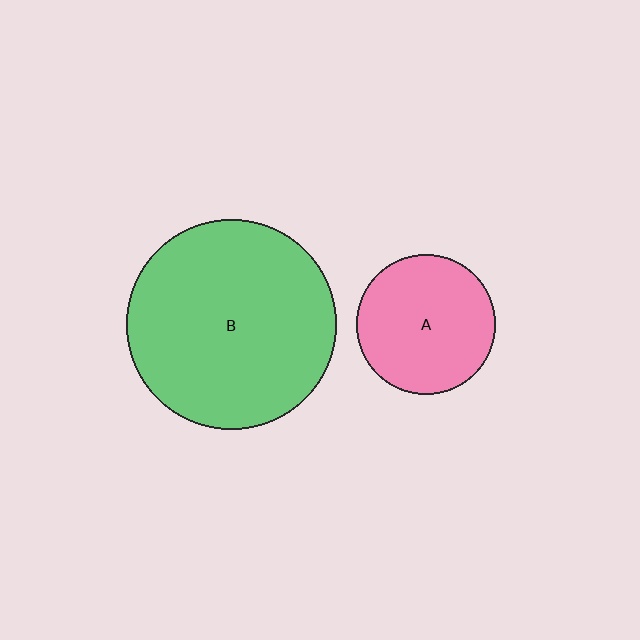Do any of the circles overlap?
No, none of the circles overlap.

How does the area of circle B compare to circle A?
Approximately 2.3 times.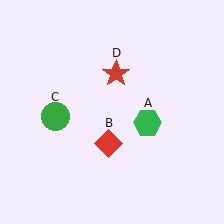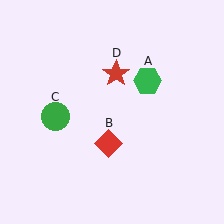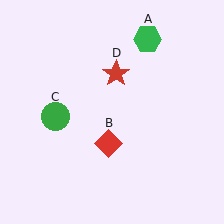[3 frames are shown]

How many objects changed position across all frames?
1 object changed position: green hexagon (object A).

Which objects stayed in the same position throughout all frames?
Red diamond (object B) and green circle (object C) and red star (object D) remained stationary.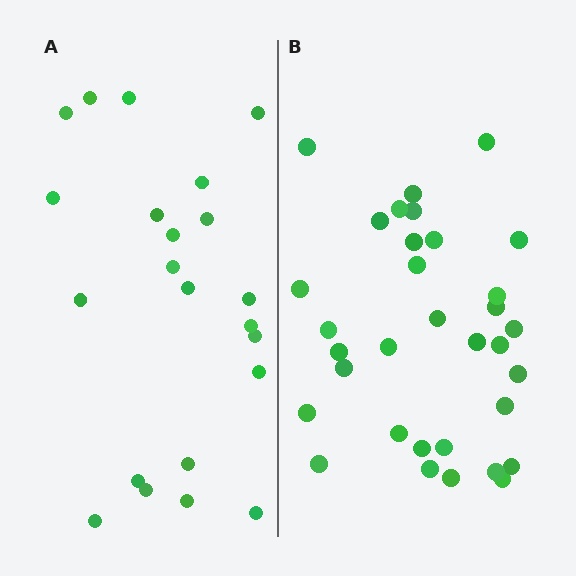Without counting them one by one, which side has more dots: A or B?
Region B (the right region) has more dots.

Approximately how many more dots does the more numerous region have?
Region B has roughly 12 or so more dots than region A.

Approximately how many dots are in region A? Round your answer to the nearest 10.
About 20 dots. (The exact count is 22, which rounds to 20.)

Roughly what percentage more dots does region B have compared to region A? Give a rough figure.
About 50% more.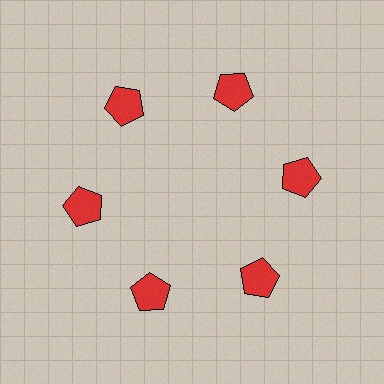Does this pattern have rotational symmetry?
Yes, this pattern has 6-fold rotational symmetry. It looks the same after rotating 60 degrees around the center.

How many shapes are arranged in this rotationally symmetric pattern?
There are 6 shapes, arranged in 6 groups of 1.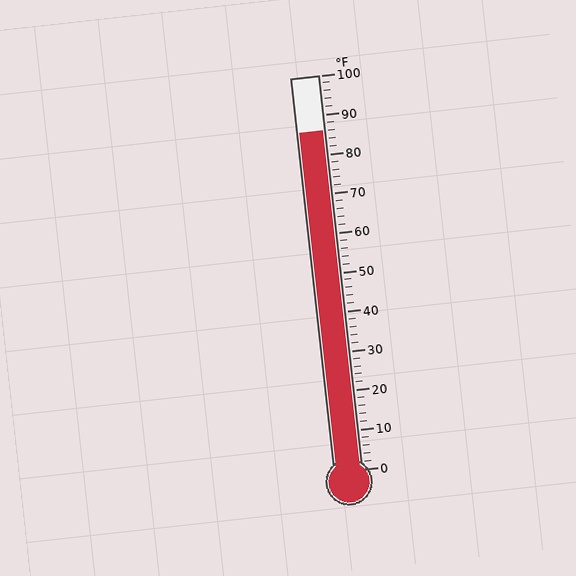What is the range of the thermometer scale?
The thermometer scale ranges from 0°F to 100°F.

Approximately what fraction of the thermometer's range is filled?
The thermometer is filled to approximately 85% of its range.